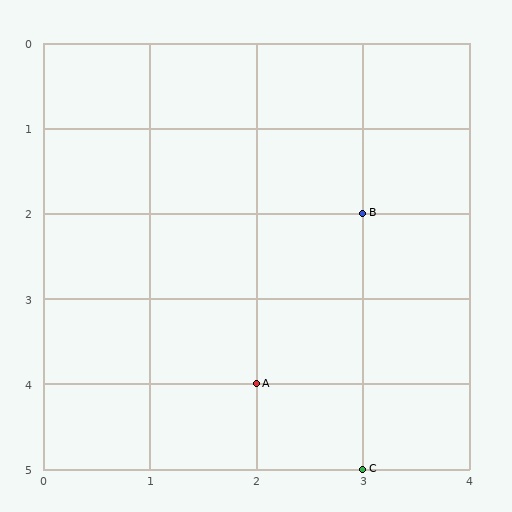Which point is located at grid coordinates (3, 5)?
Point C is at (3, 5).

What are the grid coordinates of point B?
Point B is at grid coordinates (3, 2).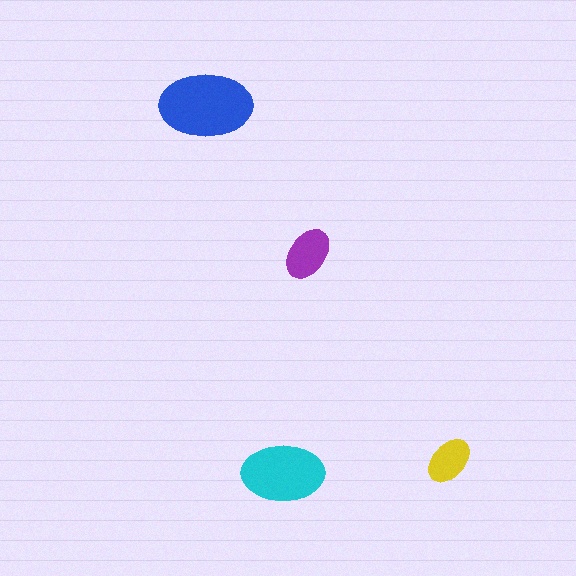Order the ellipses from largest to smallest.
the blue one, the cyan one, the purple one, the yellow one.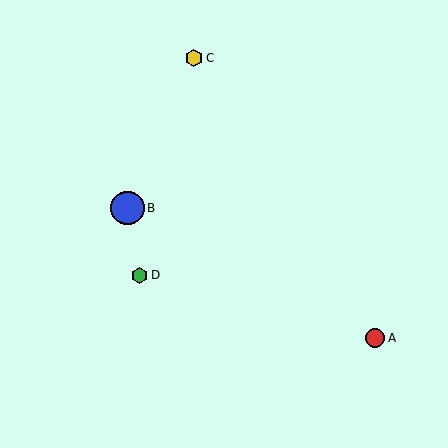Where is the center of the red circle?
The center of the red circle is at (375, 338).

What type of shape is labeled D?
Shape D is a green hexagon.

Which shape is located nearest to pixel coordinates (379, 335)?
The red circle (labeled A) at (375, 338) is nearest to that location.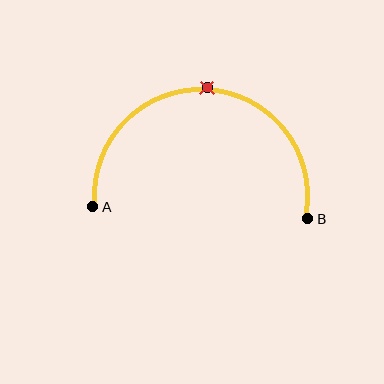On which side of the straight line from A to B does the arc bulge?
The arc bulges above the straight line connecting A and B.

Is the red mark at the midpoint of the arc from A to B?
Yes. The red mark lies on the arc at equal arc-length from both A and B — it is the arc midpoint.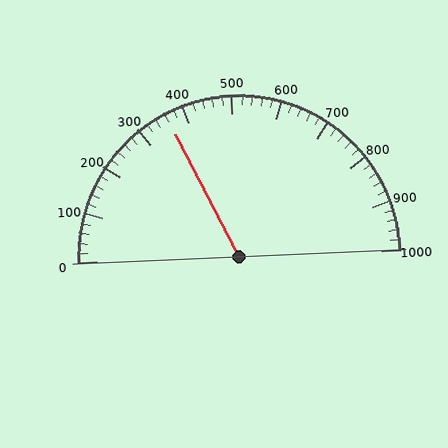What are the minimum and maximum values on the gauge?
The gauge ranges from 0 to 1000.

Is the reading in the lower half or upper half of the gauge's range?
The reading is in the lower half of the range (0 to 1000).